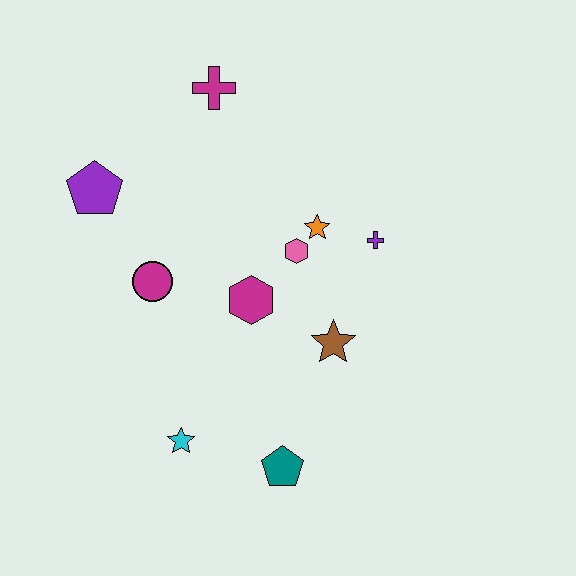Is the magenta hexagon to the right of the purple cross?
No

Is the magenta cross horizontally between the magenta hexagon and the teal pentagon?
No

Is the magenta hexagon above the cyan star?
Yes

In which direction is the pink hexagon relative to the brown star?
The pink hexagon is above the brown star.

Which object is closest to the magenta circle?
The magenta hexagon is closest to the magenta circle.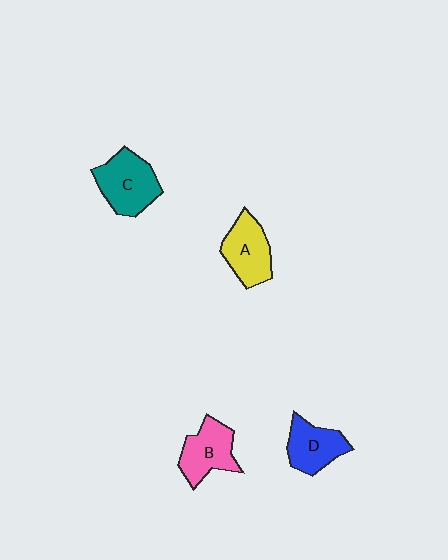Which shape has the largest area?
Shape C (teal).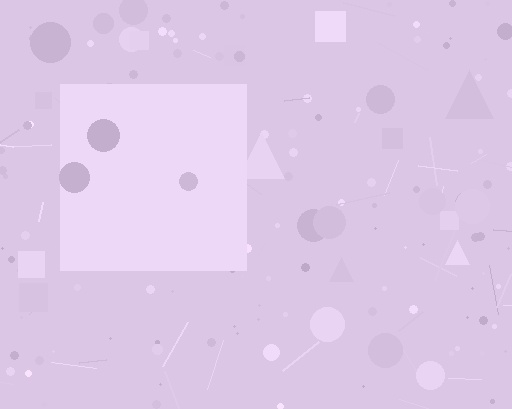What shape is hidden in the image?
A square is hidden in the image.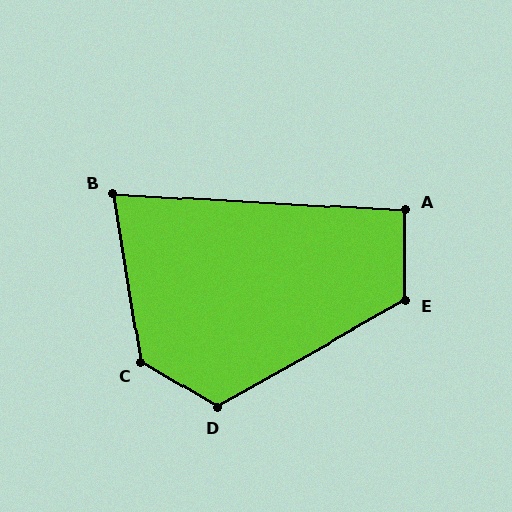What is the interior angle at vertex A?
Approximately 94 degrees (approximately right).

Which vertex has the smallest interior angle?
B, at approximately 77 degrees.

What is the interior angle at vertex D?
Approximately 120 degrees (obtuse).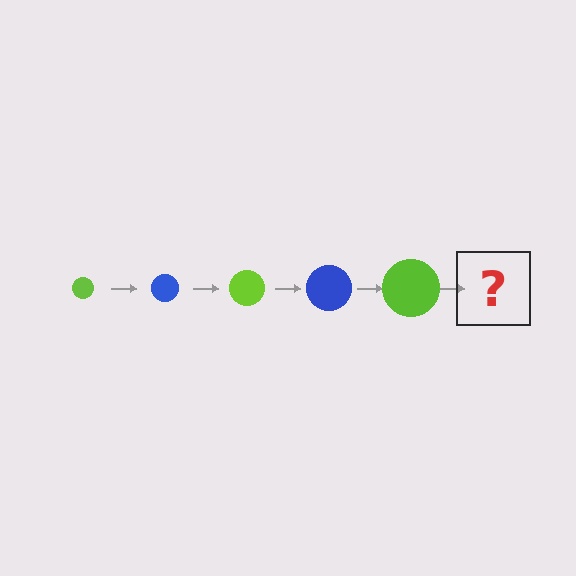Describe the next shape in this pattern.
It should be a blue circle, larger than the previous one.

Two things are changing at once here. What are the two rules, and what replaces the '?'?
The two rules are that the circle grows larger each step and the color cycles through lime and blue. The '?' should be a blue circle, larger than the previous one.